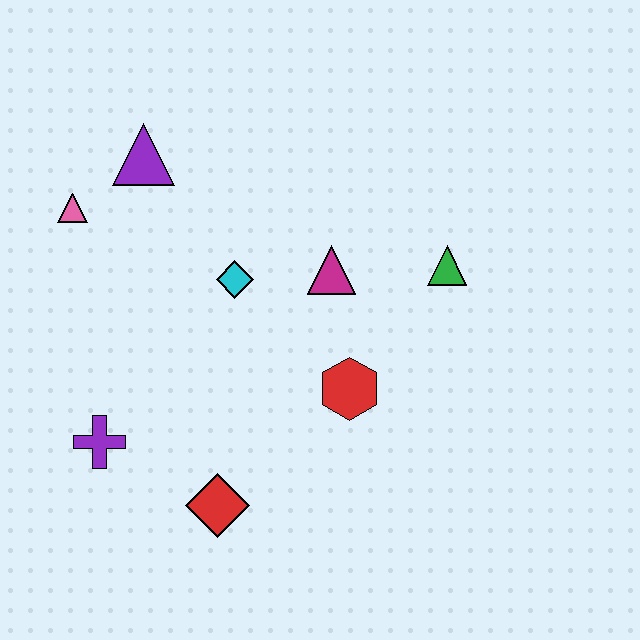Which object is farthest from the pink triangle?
The green triangle is farthest from the pink triangle.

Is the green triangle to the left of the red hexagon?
No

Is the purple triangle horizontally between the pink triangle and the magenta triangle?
Yes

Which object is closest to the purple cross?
The red diamond is closest to the purple cross.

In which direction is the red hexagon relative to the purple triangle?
The red hexagon is below the purple triangle.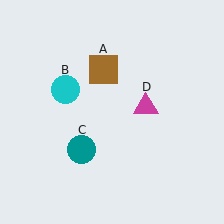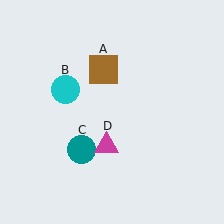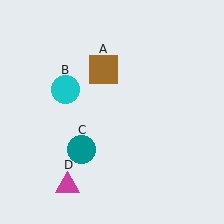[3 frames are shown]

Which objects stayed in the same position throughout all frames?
Brown square (object A) and cyan circle (object B) and teal circle (object C) remained stationary.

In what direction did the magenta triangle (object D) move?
The magenta triangle (object D) moved down and to the left.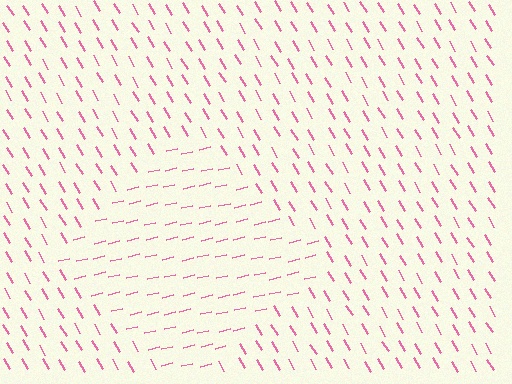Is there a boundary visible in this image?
Yes, there is a texture boundary formed by a change in line orientation.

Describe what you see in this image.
The image is filled with small pink line segments. A diamond region in the image has lines oriented differently from the surrounding lines, creating a visible texture boundary.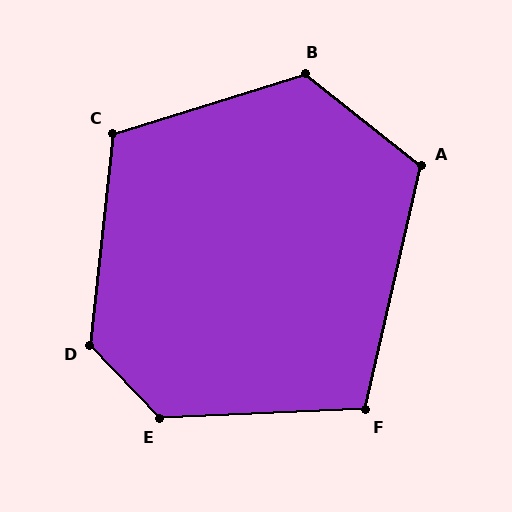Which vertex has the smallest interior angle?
F, at approximately 105 degrees.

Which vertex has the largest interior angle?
E, at approximately 131 degrees.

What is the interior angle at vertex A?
Approximately 115 degrees (obtuse).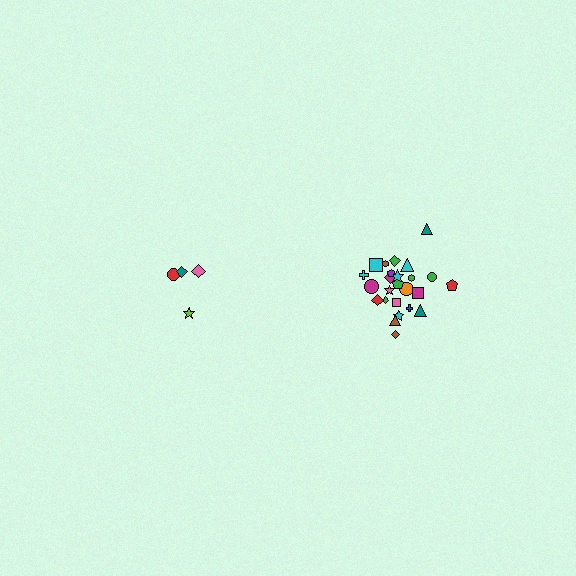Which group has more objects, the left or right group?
The right group.